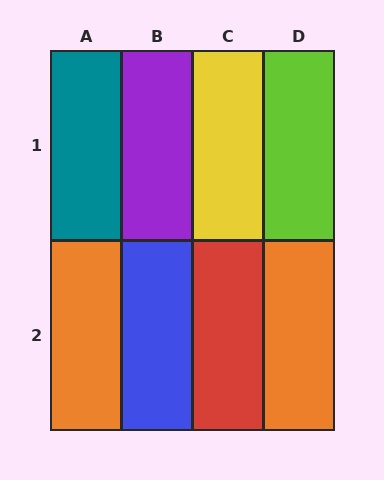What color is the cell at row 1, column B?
Purple.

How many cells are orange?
2 cells are orange.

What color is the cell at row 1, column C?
Yellow.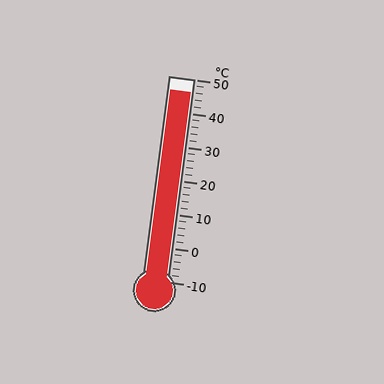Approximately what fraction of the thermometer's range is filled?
The thermometer is filled to approximately 95% of its range.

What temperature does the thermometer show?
The thermometer shows approximately 46°C.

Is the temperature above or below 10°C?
The temperature is above 10°C.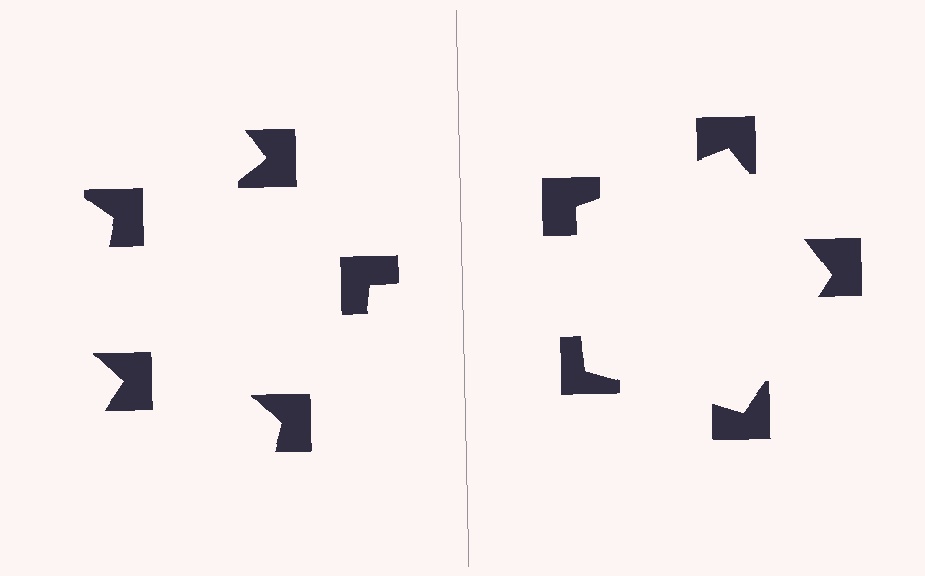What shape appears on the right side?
An illusory pentagon.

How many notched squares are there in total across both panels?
10 — 5 on each side.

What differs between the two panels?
The notched squares are positioned identically on both sides; only the wedge orientations differ. On the right they align to a pentagon; on the left they are misaligned.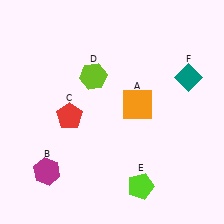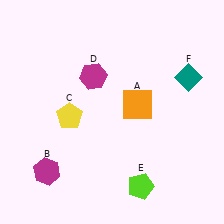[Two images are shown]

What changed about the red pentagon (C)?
In Image 1, C is red. In Image 2, it changed to yellow.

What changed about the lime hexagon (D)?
In Image 1, D is lime. In Image 2, it changed to magenta.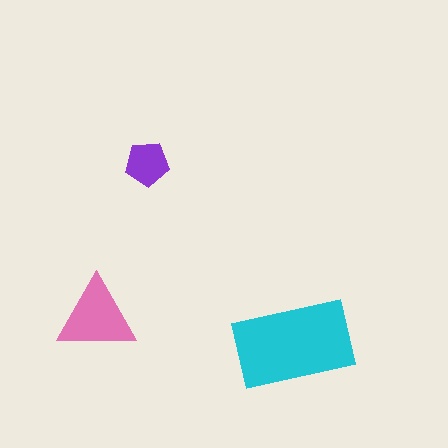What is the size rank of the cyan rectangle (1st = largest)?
1st.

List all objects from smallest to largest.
The purple pentagon, the pink triangle, the cyan rectangle.